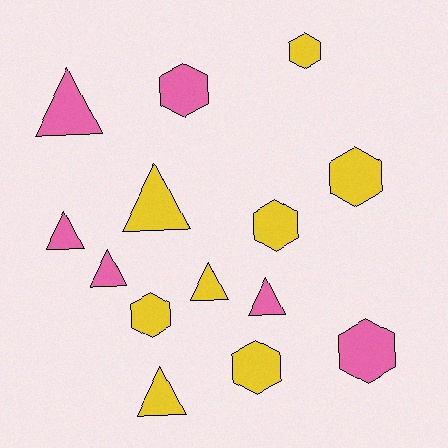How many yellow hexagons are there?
There are 5 yellow hexagons.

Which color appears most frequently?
Yellow, with 8 objects.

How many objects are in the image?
There are 14 objects.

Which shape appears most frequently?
Triangle, with 7 objects.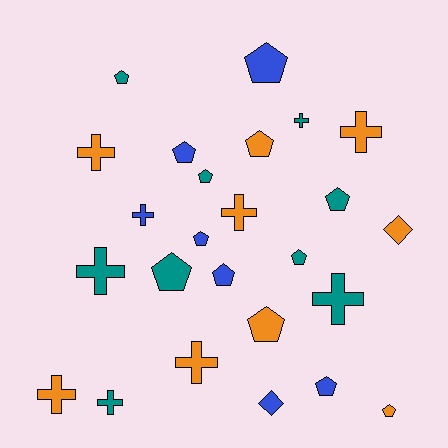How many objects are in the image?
There are 25 objects.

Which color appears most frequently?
Teal, with 9 objects.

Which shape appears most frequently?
Pentagon, with 13 objects.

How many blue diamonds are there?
There is 1 blue diamond.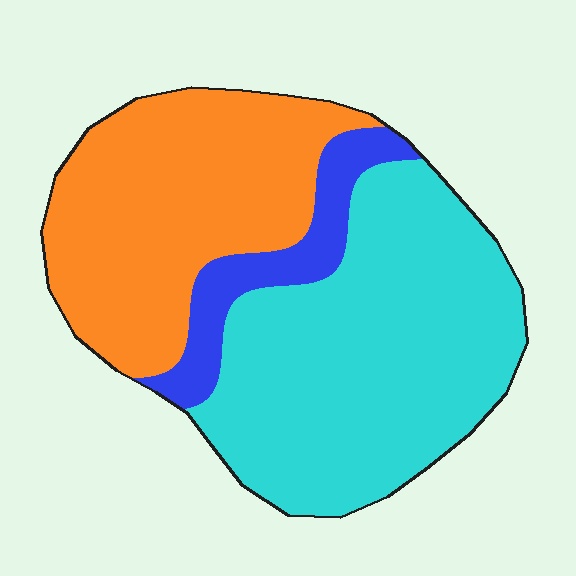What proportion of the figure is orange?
Orange takes up about three eighths (3/8) of the figure.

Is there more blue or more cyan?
Cyan.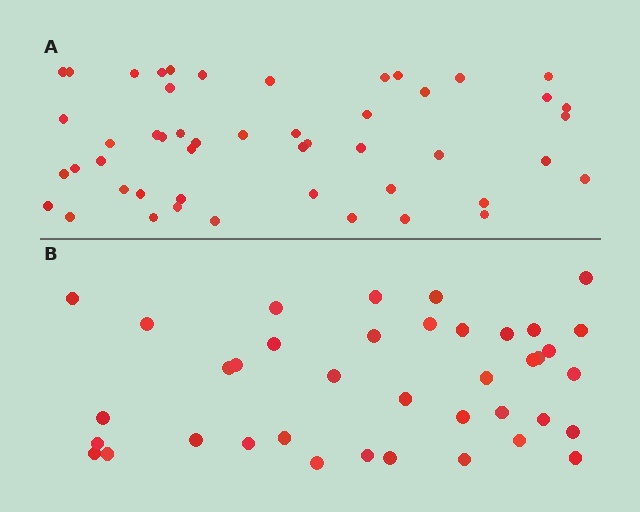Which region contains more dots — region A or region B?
Region A (the top region) has more dots.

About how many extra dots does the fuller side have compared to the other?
Region A has roughly 10 or so more dots than region B.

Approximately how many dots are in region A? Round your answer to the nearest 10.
About 50 dots. (The exact count is 49, which rounds to 50.)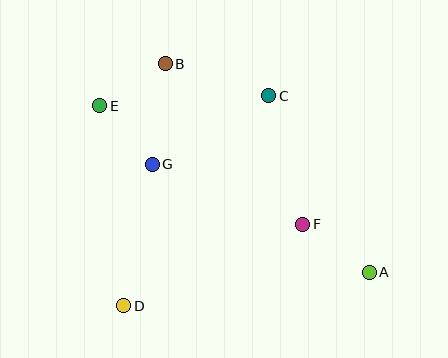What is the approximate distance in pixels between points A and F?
The distance between A and F is approximately 82 pixels.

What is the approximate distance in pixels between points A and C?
The distance between A and C is approximately 203 pixels.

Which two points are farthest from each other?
Points A and E are farthest from each other.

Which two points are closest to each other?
Points B and E are closest to each other.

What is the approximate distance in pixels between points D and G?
The distance between D and G is approximately 144 pixels.